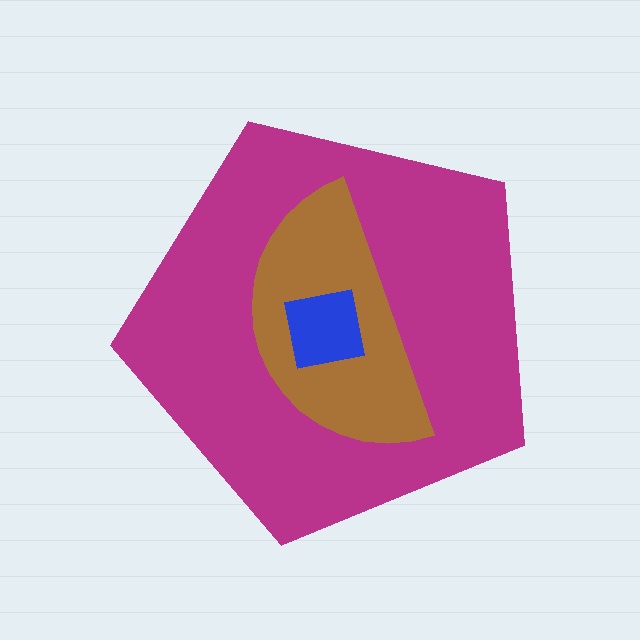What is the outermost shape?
The magenta pentagon.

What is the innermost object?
The blue square.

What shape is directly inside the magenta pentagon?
The brown semicircle.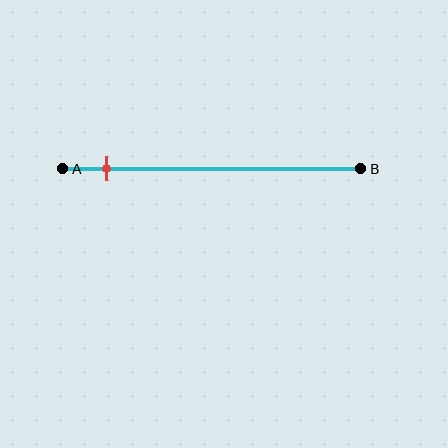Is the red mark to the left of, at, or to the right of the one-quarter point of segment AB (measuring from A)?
The red mark is to the left of the one-quarter point of segment AB.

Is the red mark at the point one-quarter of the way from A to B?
No, the mark is at about 15% from A, not at the 25% one-quarter point.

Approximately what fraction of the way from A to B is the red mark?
The red mark is approximately 15% of the way from A to B.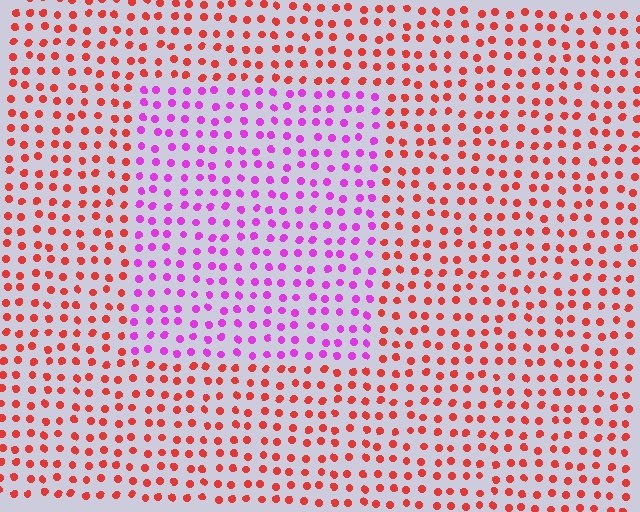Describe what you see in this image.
The image is filled with small red elements in a uniform arrangement. A rectangle-shaped region is visible where the elements are tinted to a slightly different hue, forming a subtle color boundary.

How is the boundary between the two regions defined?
The boundary is defined purely by a slight shift in hue (about 61 degrees). Spacing, size, and orientation are identical on both sides.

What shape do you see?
I see a rectangle.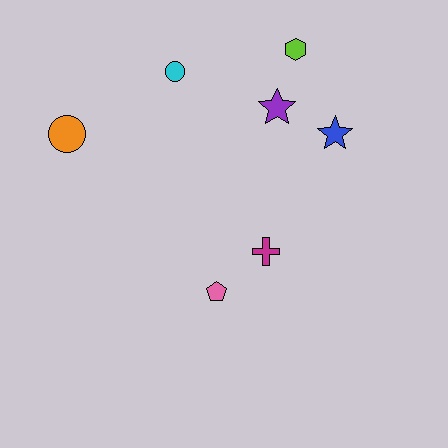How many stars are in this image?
There are 2 stars.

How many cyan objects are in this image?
There is 1 cyan object.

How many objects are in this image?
There are 7 objects.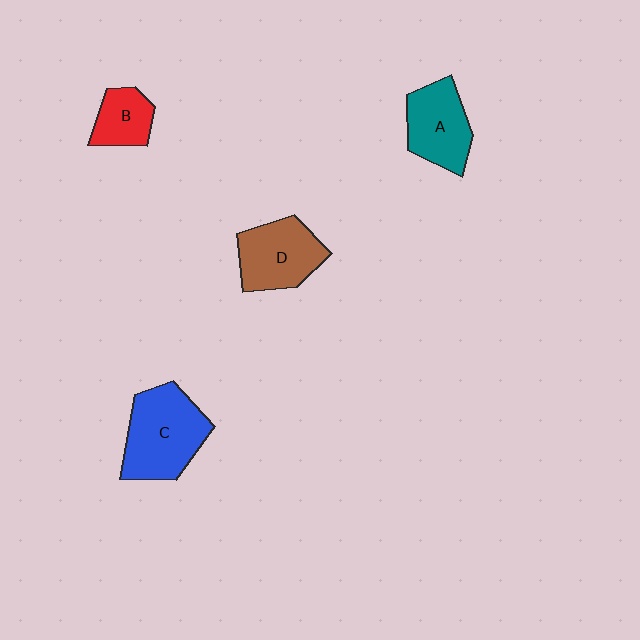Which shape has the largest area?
Shape C (blue).